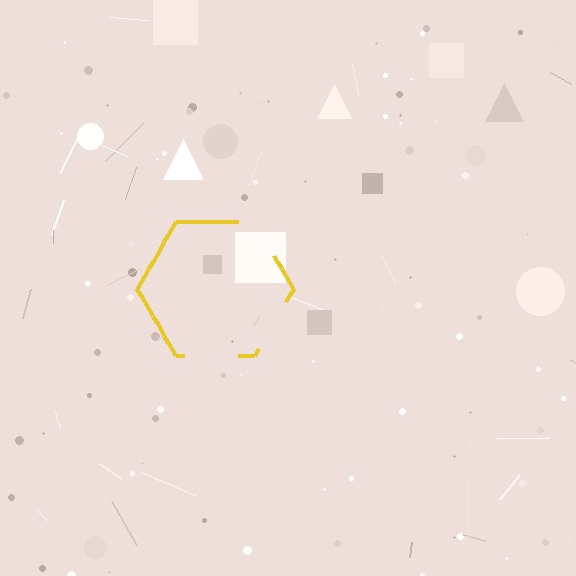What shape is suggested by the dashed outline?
The dashed outline suggests a hexagon.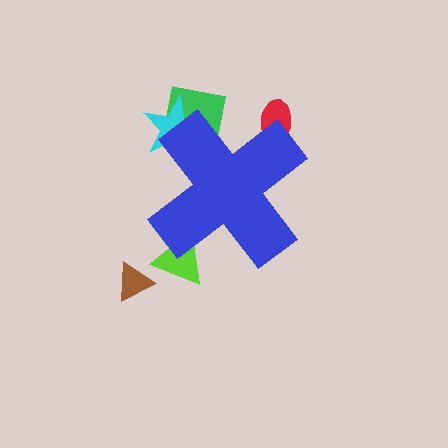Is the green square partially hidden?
Yes, the green square is partially hidden behind the blue cross.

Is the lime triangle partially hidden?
Yes, the lime triangle is partially hidden behind the blue cross.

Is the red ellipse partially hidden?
Yes, the red ellipse is partially hidden behind the blue cross.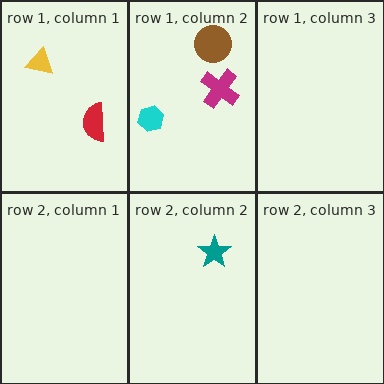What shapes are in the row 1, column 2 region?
The brown circle, the cyan hexagon, the magenta cross.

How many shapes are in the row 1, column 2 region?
3.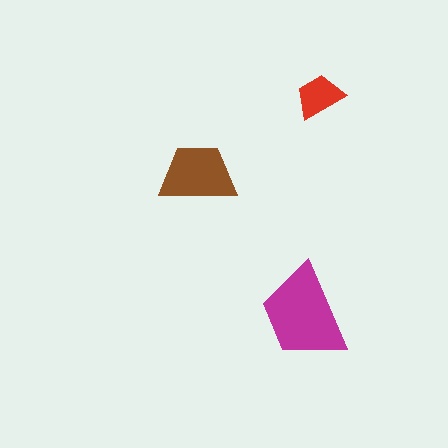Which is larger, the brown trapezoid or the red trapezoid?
The brown one.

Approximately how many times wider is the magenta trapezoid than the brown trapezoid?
About 1.5 times wider.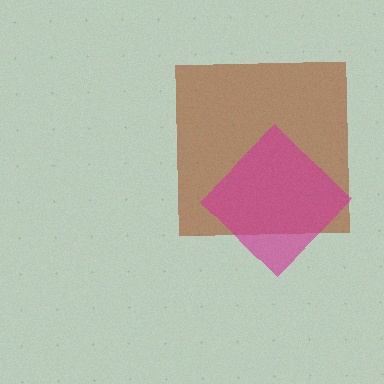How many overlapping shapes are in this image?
There are 2 overlapping shapes in the image.